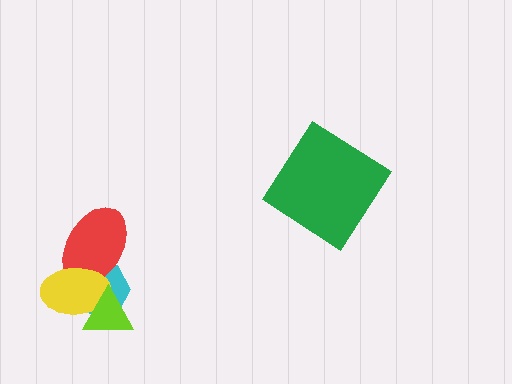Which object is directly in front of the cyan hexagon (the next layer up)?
The red ellipse is directly in front of the cyan hexagon.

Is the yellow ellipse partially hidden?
Yes, it is partially covered by another shape.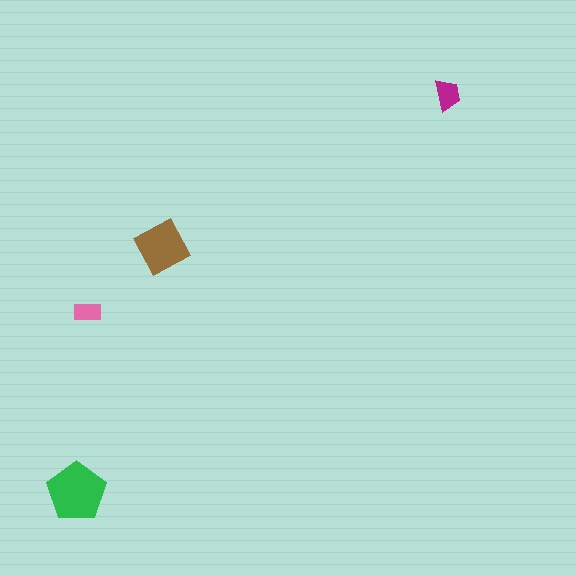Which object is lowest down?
The green pentagon is bottommost.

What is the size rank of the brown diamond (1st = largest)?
2nd.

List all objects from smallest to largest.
The pink rectangle, the magenta trapezoid, the brown diamond, the green pentagon.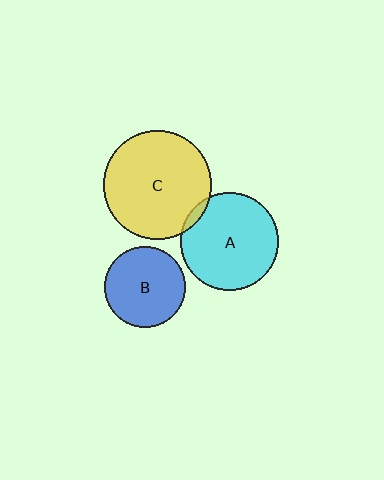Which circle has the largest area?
Circle C (yellow).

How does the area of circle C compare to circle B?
Approximately 1.8 times.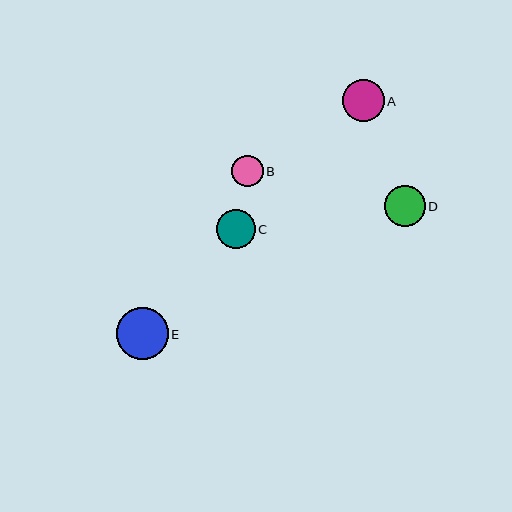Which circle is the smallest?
Circle B is the smallest with a size of approximately 32 pixels.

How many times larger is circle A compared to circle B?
Circle A is approximately 1.3 times the size of circle B.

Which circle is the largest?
Circle E is the largest with a size of approximately 52 pixels.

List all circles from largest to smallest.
From largest to smallest: E, A, D, C, B.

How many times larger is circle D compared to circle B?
Circle D is approximately 1.3 times the size of circle B.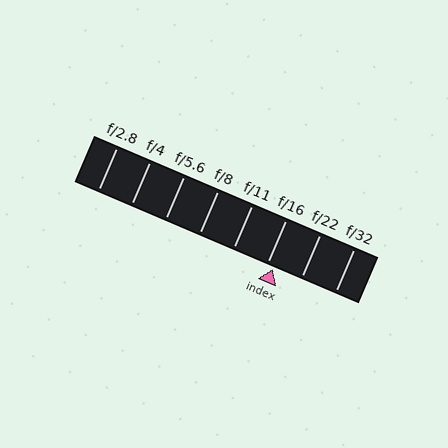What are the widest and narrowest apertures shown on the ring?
The widest aperture shown is f/2.8 and the narrowest is f/32.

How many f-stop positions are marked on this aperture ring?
There are 8 f-stop positions marked.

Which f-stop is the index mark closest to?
The index mark is closest to f/16.